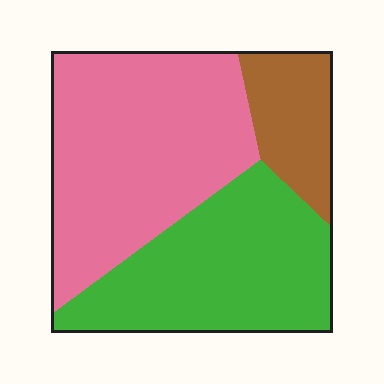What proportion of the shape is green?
Green takes up about three eighths (3/8) of the shape.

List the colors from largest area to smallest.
From largest to smallest: pink, green, brown.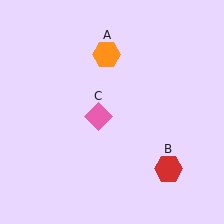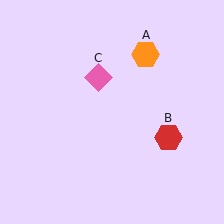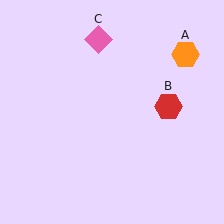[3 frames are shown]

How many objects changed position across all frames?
3 objects changed position: orange hexagon (object A), red hexagon (object B), pink diamond (object C).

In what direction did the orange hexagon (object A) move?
The orange hexagon (object A) moved right.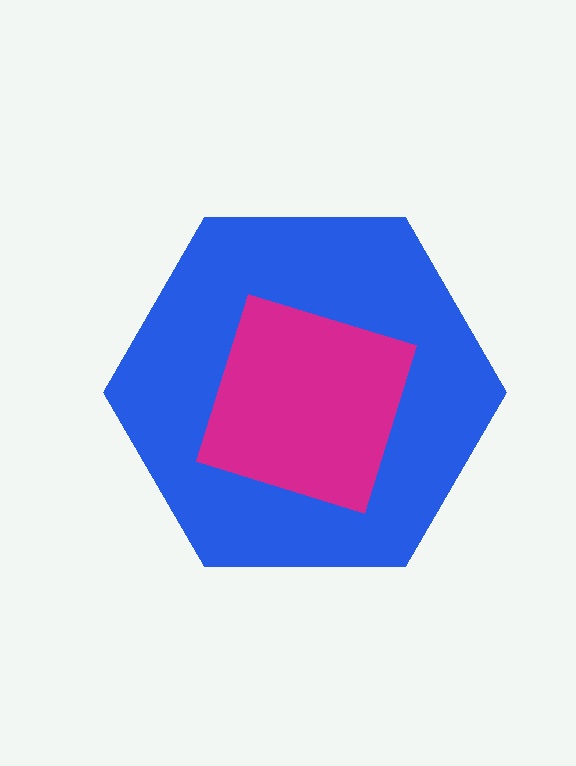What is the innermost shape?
The magenta diamond.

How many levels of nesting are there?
2.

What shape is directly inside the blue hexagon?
The magenta diamond.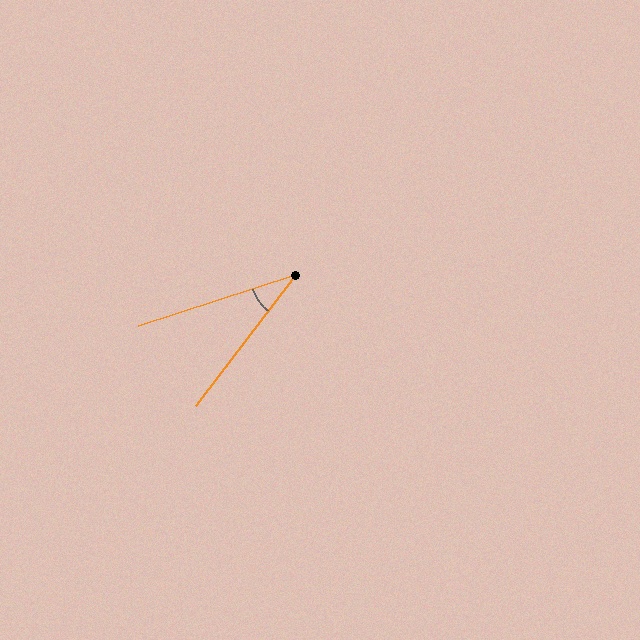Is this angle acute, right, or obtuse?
It is acute.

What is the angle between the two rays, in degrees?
Approximately 35 degrees.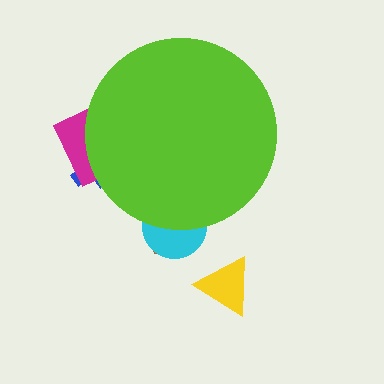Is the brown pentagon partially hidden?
Yes, the brown pentagon is partially hidden behind the lime circle.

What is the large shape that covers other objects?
A lime circle.